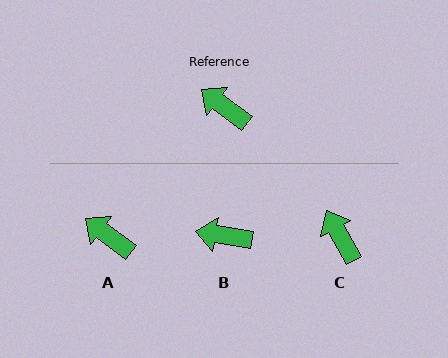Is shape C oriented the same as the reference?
No, it is off by about 25 degrees.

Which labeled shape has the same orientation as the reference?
A.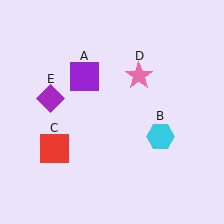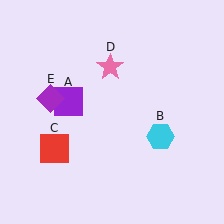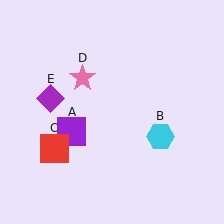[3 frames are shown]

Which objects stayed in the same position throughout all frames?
Cyan hexagon (object B) and red square (object C) and purple diamond (object E) remained stationary.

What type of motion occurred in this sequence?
The purple square (object A), pink star (object D) rotated counterclockwise around the center of the scene.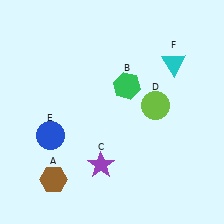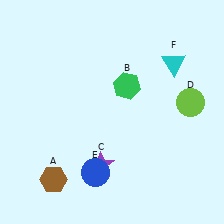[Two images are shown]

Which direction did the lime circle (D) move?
The lime circle (D) moved right.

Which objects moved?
The objects that moved are: the lime circle (D), the blue circle (E).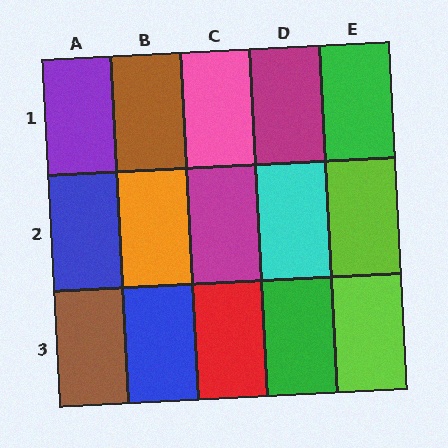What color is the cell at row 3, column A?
Brown.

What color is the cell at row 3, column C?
Red.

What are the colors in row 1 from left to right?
Purple, brown, pink, magenta, green.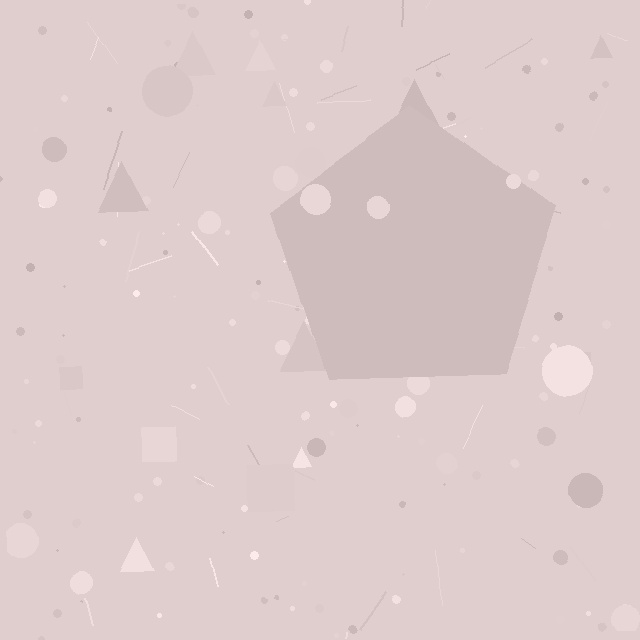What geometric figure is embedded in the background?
A pentagon is embedded in the background.